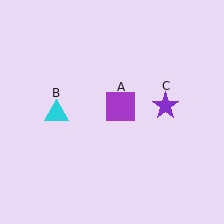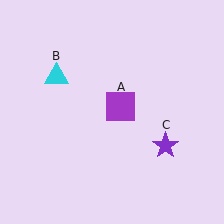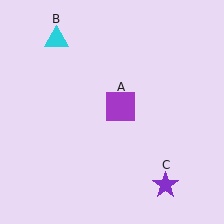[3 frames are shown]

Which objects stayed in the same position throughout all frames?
Purple square (object A) remained stationary.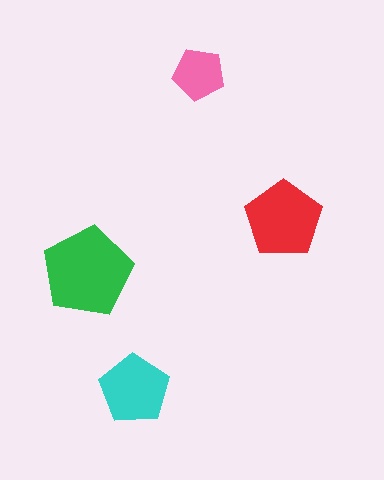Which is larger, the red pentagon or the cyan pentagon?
The red one.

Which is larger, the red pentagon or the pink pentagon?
The red one.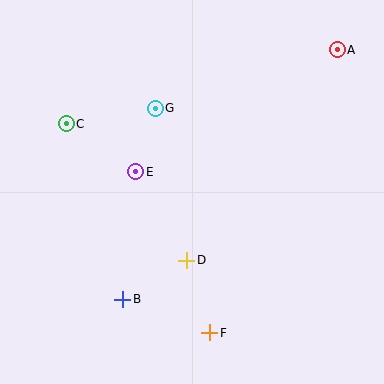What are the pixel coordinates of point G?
Point G is at (155, 108).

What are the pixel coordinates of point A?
Point A is at (337, 50).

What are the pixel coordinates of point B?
Point B is at (123, 299).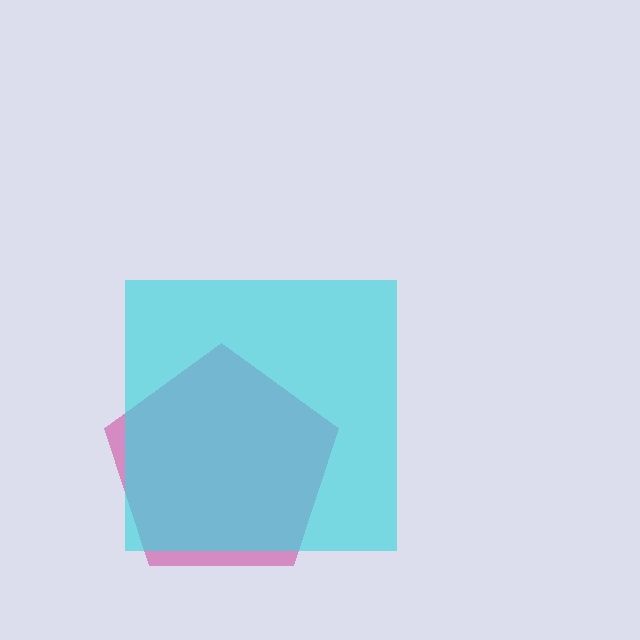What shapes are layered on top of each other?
The layered shapes are: a magenta pentagon, a cyan square.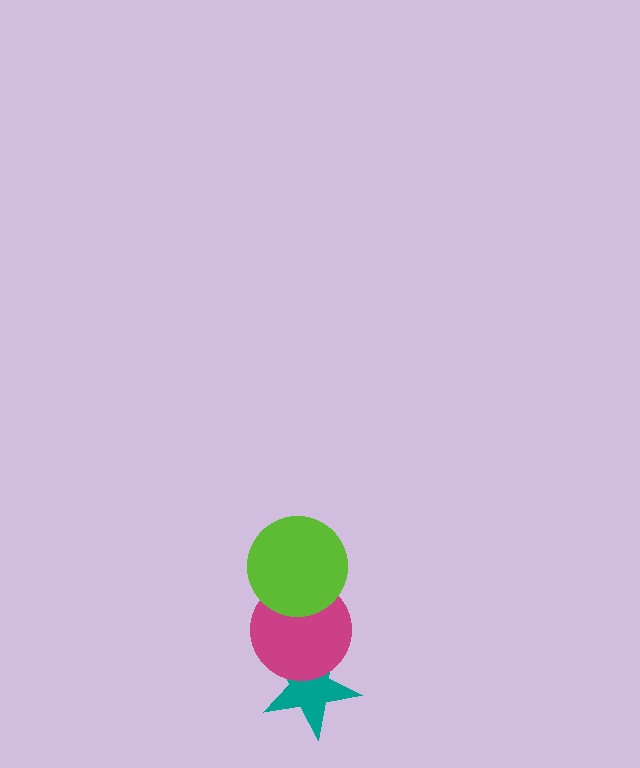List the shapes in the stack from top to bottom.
From top to bottom: the lime circle, the magenta circle, the teal star.